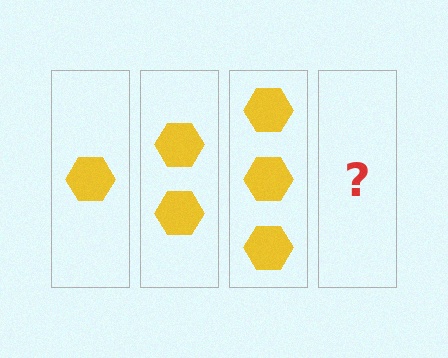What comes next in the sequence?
The next element should be 4 hexagons.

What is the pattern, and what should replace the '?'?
The pattern is that each step adds one more hexagon. The '?' should be 4 hexagons.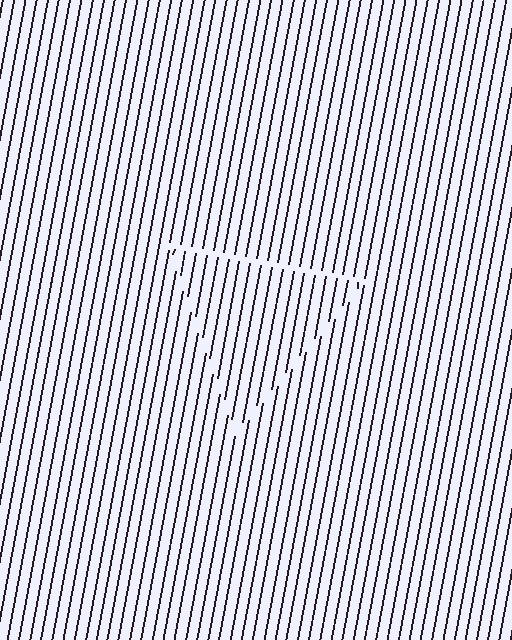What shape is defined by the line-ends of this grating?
An illusory triangle. The interior of the shape contains the same grating, shifted by half a period — the contour is defined by the phase discontinuity where line-ends from the inner and outer gratings abut.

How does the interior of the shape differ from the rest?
The interior of the shape contains the same grating, shifted by half a period — the contour is defined by the phase discontinuity where line-ends from the inner and outer gratings abut.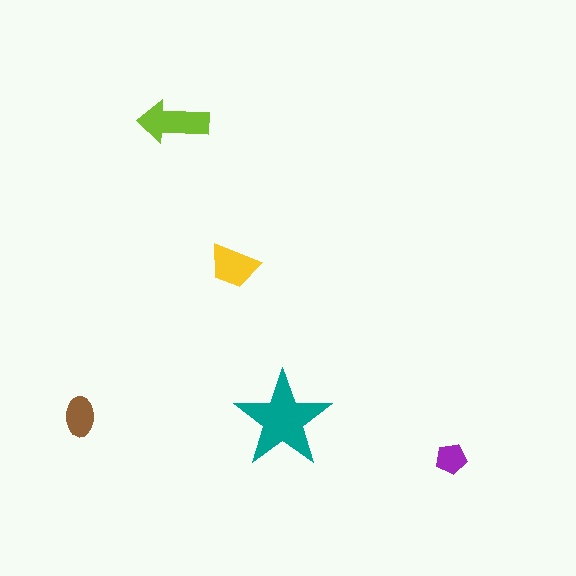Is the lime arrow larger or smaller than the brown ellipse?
Larger.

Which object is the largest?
The teal star.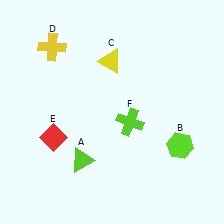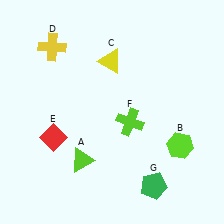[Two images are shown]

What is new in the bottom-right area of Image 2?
A green pentagon (G) was added in the bottom-right area of Image 2.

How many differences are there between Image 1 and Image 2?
There is 1 difference between the two images.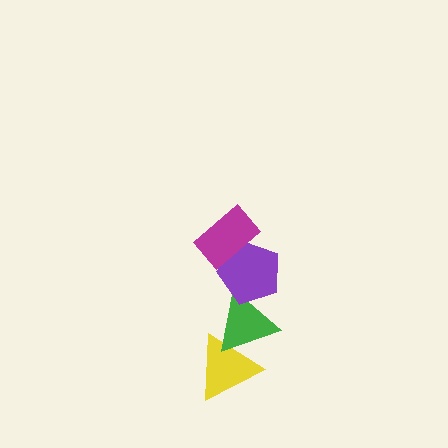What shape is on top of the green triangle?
The purple pentagon is on top of the green triangle.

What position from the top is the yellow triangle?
The yellow triangle is 4th from the top.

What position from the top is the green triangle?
The green triangle is 3rd from the top.